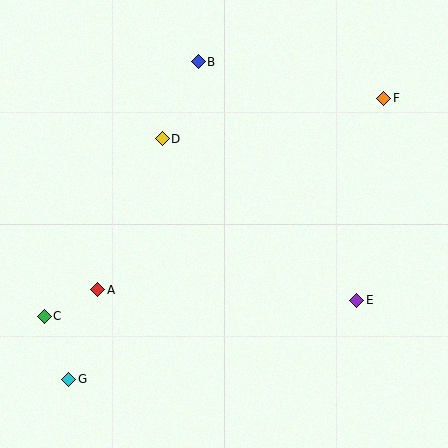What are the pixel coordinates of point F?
Point F is at (384, 98).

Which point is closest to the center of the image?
Point D at (162, 139) is closest to the center.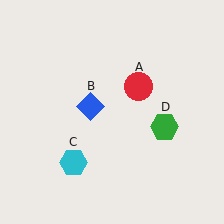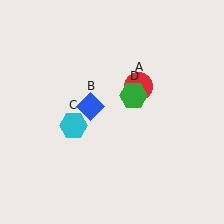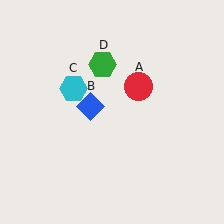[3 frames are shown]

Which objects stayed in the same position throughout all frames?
Red circle (object A) and blue diamond (object B) remained stationary.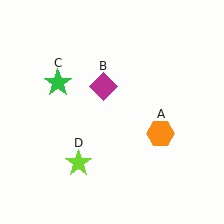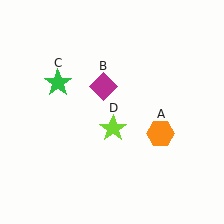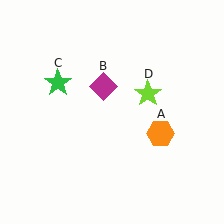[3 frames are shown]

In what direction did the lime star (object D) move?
The lime star (object D) moved up and to the right.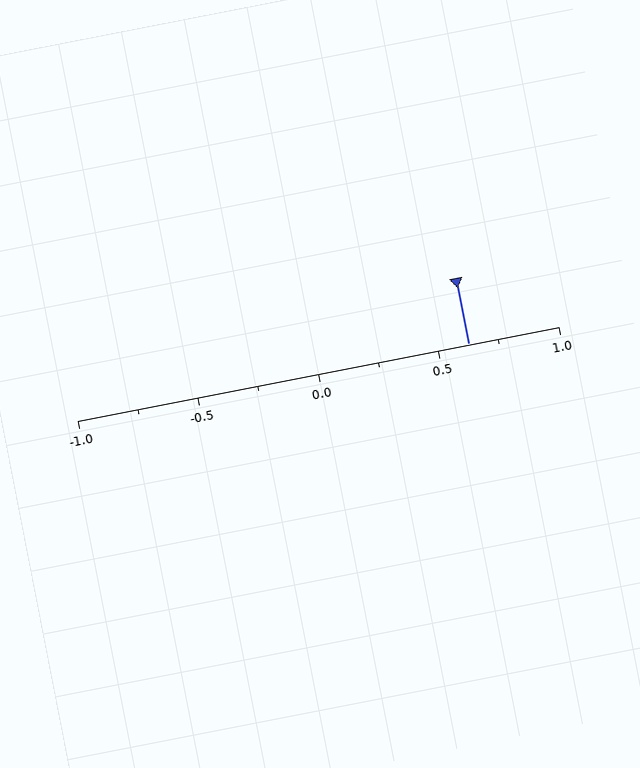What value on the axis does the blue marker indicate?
The marker indicates approximately 0.62.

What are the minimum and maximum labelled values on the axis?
The axis runs from -1.0 to 1.0.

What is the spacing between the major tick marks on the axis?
The major ticks are spaced 0.5 apart.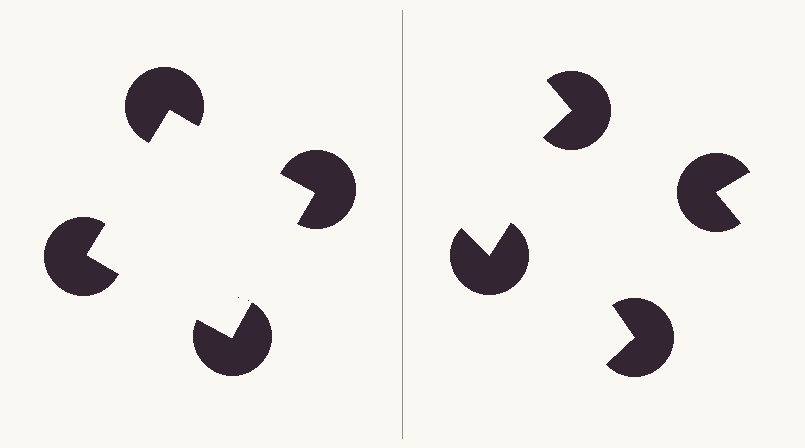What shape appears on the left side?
An illusory square.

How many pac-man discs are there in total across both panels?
8 — 4 on each side.